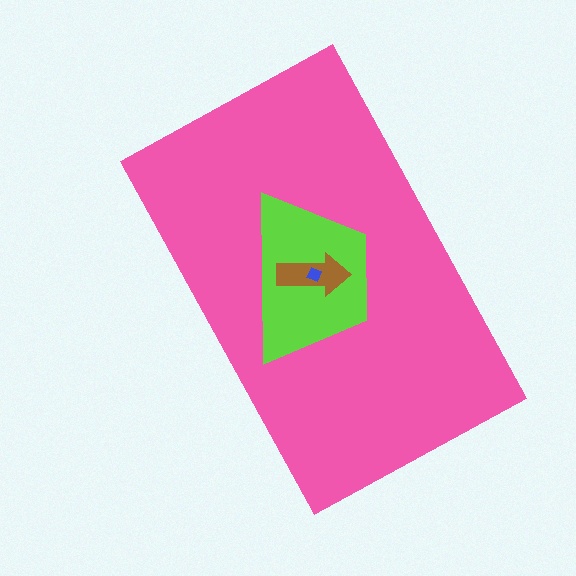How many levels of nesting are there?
4.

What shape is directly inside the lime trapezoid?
The brown arrow.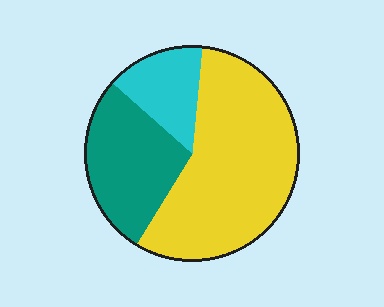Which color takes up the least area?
Cyan, at roughly 15%.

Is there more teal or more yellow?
Yellow.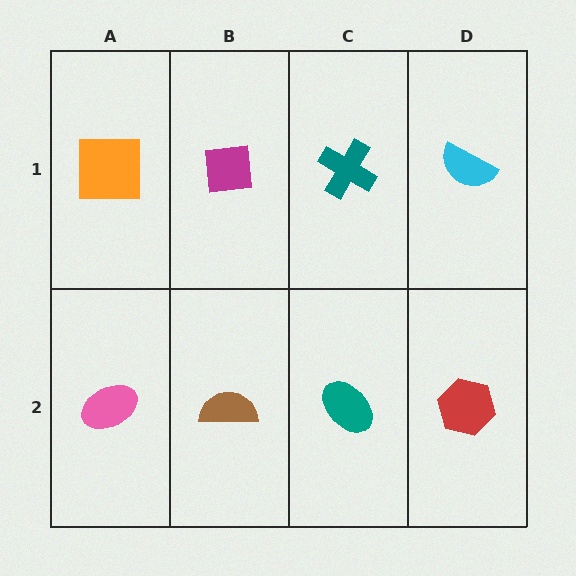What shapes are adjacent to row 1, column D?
A red hexagon (row 2, column D), a teal cross (row 1, column C).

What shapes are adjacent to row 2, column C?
A teal cross (row 1, column C), a brown semicircle (row 2, column B), a red hexagon (row 2, column D).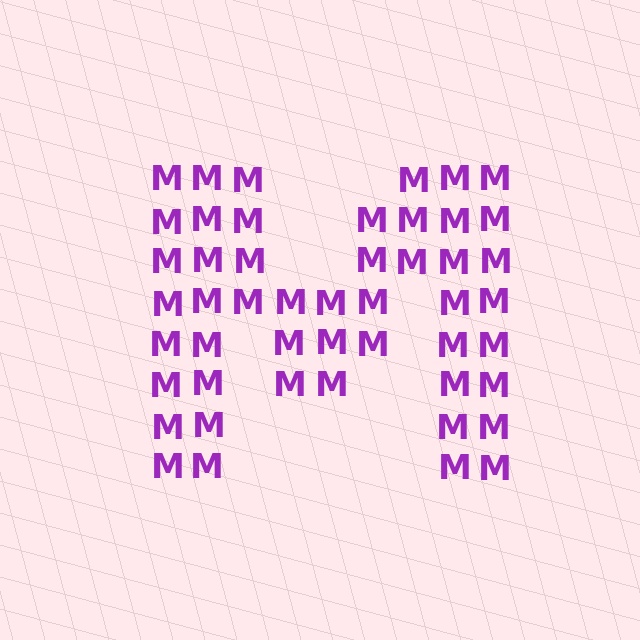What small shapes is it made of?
It is made of small letter M's.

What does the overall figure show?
The overall figure shows the letter M.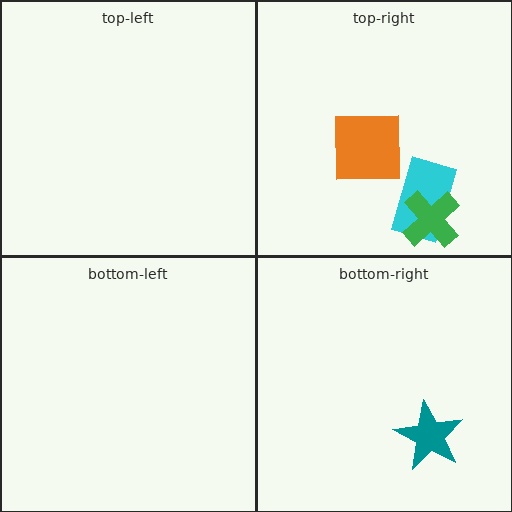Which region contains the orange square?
The top-right region.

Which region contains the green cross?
The top-right region.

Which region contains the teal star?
The bottom-right region.